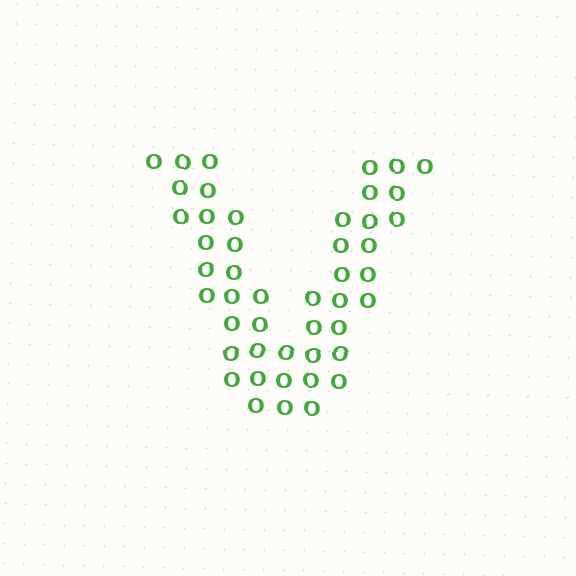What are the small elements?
The small elements are letter O's.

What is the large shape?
The large shape is the letter V.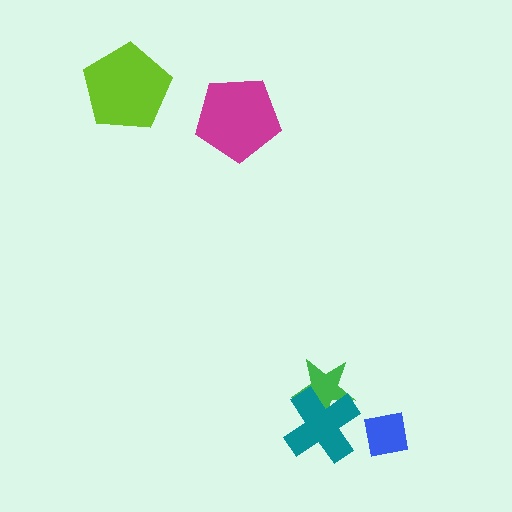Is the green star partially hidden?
Yes, it is partially covered by another shape.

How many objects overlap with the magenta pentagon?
0 objects overlap with the magenta pentagon.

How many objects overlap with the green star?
1 object overlaps with the green star.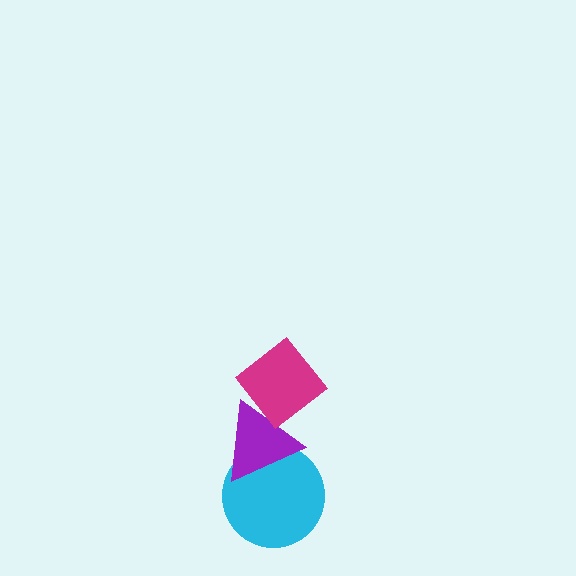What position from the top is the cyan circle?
The cyan circle is 3rd from the top.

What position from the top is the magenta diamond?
The magenta diamond is 1st from the top.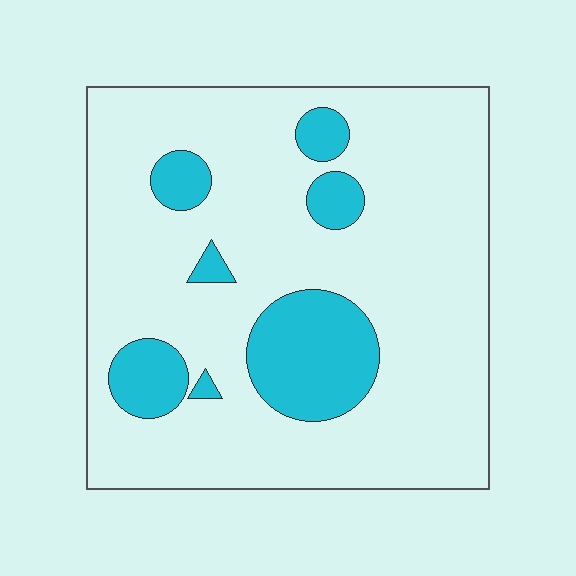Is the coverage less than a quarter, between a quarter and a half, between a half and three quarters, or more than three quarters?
Less than a quarter.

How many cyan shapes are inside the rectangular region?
7.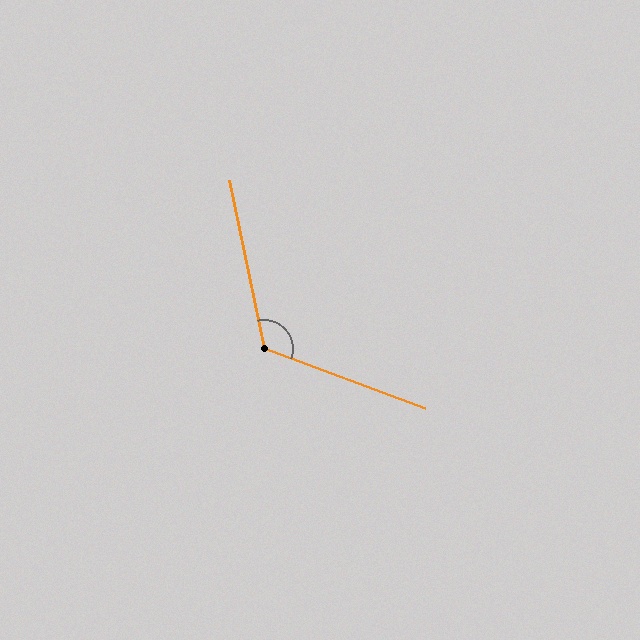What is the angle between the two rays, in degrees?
Approximately 122 degrees.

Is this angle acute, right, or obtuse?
It is obtuse.